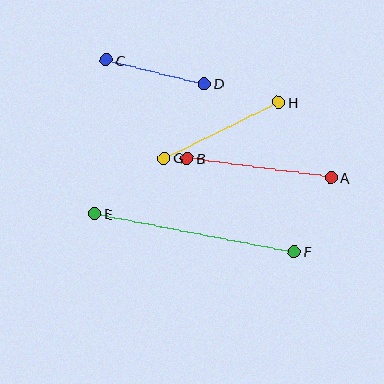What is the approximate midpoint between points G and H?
The midpoint is at approximately (222, 130) pixels.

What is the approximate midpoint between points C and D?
The midpoint is at approximately (155, 72) pixels.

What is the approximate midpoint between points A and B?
The midpoint is at approximately (259, 168) pixels.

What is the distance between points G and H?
The distance is approximately 127 pixels.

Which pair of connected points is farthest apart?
Points E and F are farthest apart.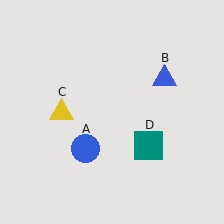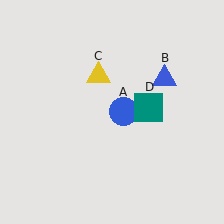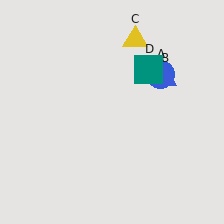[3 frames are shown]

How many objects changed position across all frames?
3 objects changed position: blue circle (object A), yellow triangle (object C), teal square (object D).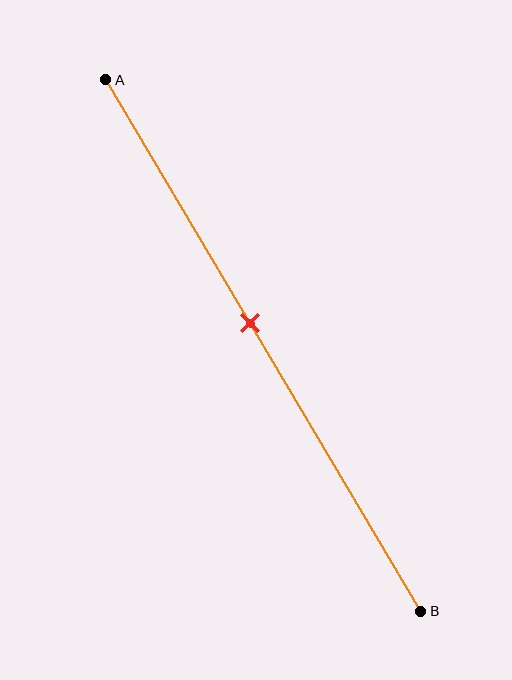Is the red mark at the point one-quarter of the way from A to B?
No, the mark is at about 45% from A, not at the 25% one-quarter point.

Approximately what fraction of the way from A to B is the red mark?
The red mark is approximately 45% of the way from A to B.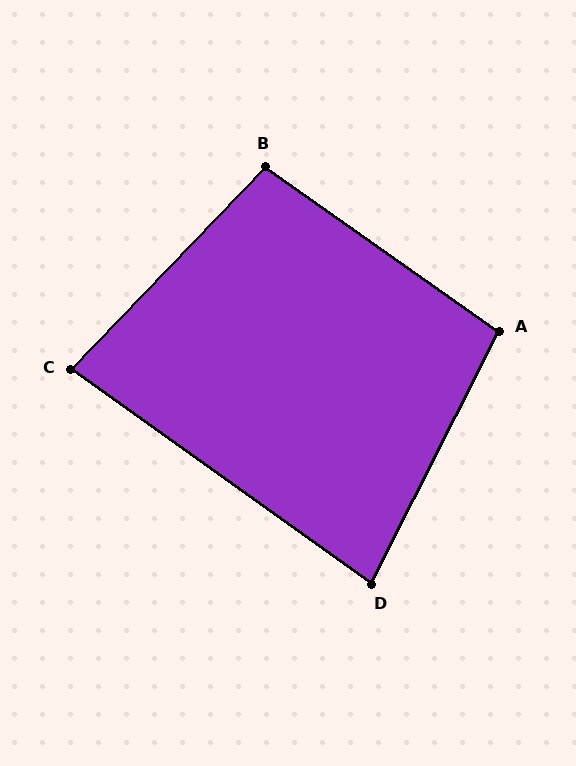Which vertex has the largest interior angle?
B, at approximately 99 degrees.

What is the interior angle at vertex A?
Approximately 98 degrees (obtuse).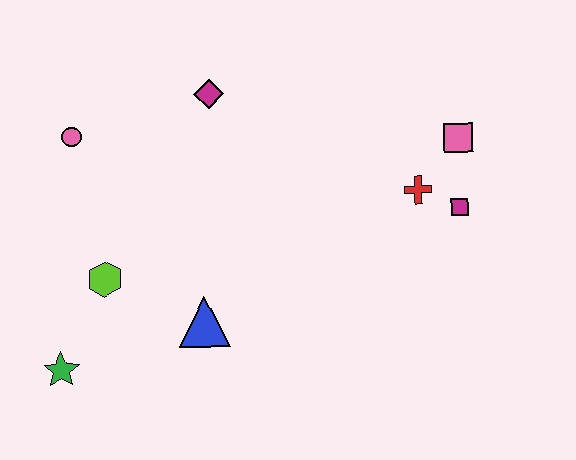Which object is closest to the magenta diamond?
The pink circle is closest to the magenta diamond.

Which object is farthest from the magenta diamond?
The green star is farthest from the magenta diamond.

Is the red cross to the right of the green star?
Yes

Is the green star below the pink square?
Yes